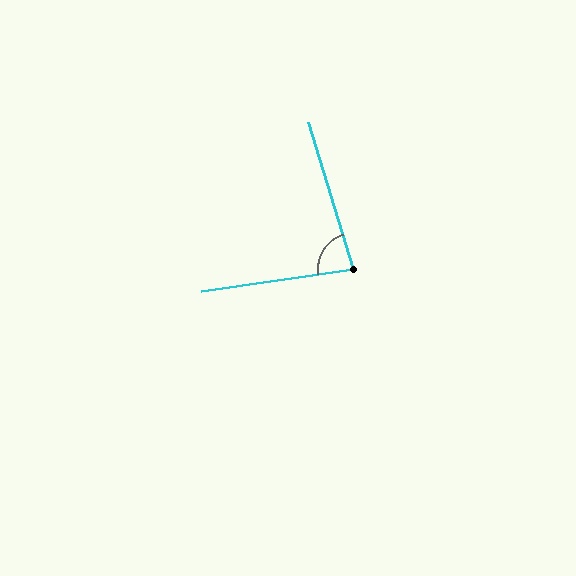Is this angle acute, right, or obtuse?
It is acute.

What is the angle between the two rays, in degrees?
Approximately 81 degrees.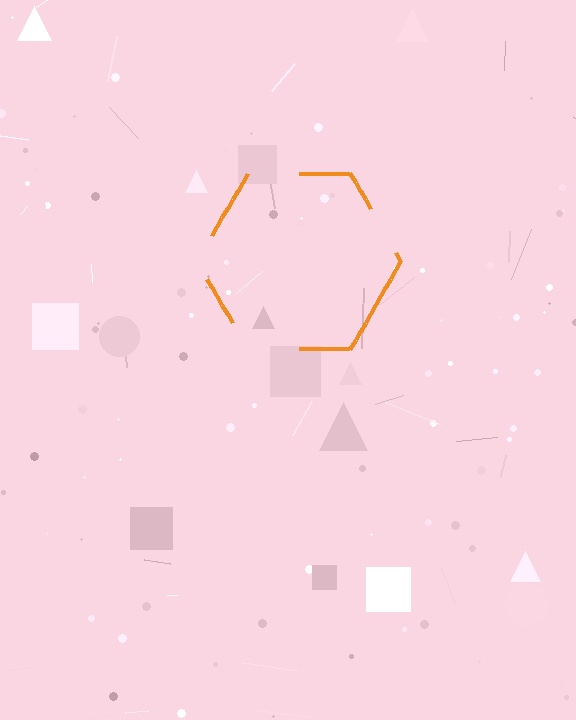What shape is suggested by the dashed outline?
The dashed outline suggests a hexagon.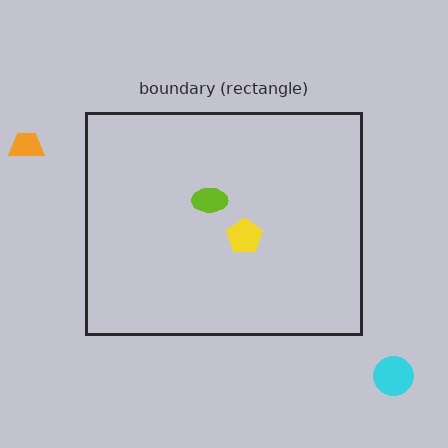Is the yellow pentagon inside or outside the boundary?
Inside.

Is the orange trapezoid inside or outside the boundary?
Outside.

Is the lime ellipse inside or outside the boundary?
Inside.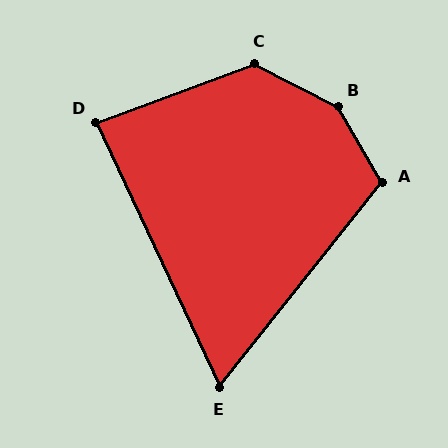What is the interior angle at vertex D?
Approximately 85 degrees (approximately right).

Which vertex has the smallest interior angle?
E, at approximately 64 degrees.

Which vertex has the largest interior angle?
B, at approximately 148 degrees.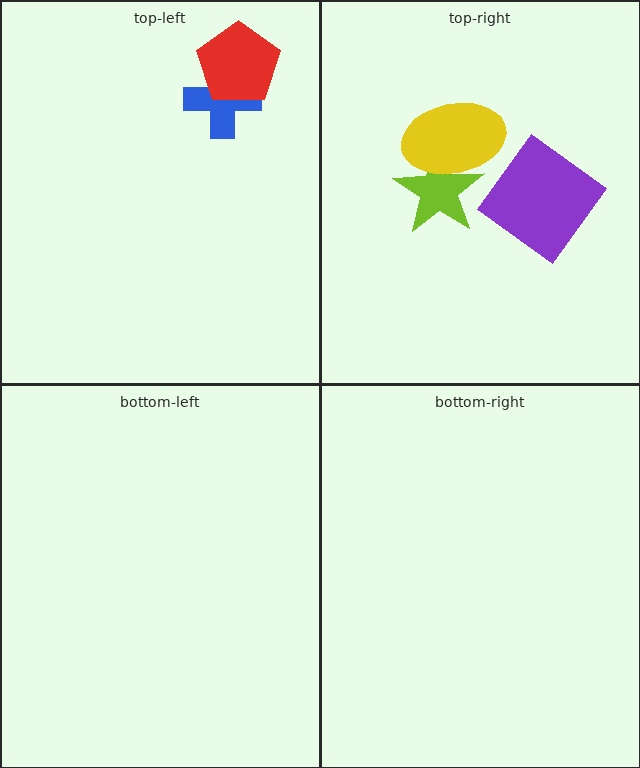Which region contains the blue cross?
The top-left region.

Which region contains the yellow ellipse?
The top-right region.